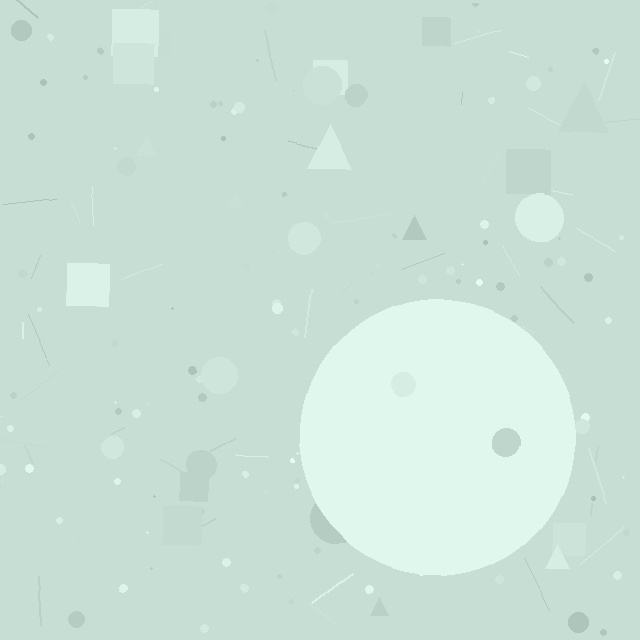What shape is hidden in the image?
A circle is hidden in the image.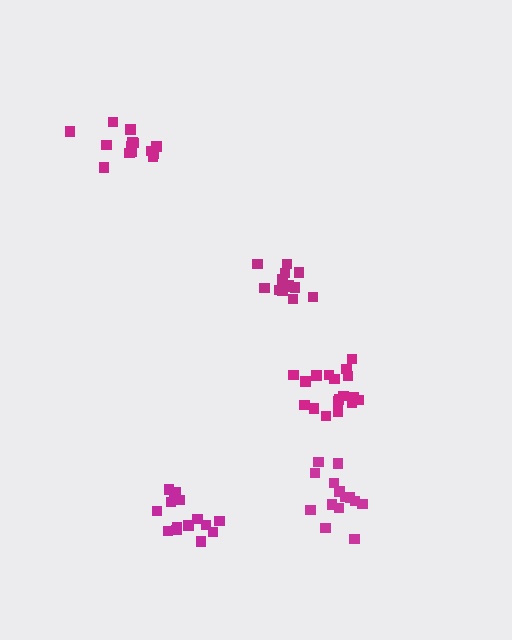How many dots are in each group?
Group 1: 18 dots, Group 2: 14 dots, Group 3: 15 dots, Group 4: 14 dots, Group 5: 14 dots (75 total).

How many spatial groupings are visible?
There are 5 spatial groupings.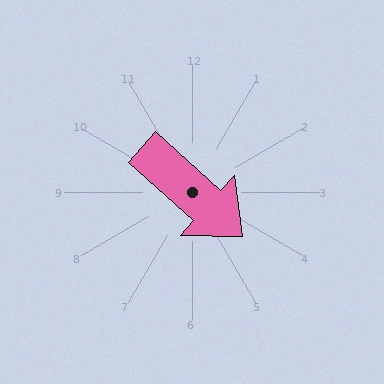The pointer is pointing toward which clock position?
Roughly 4 o'clock.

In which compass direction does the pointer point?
Southeast.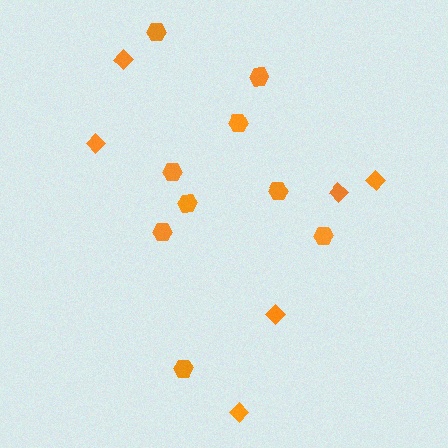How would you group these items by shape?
There are 2 groups: one group of hexagons (9) and one group of diamonds (6).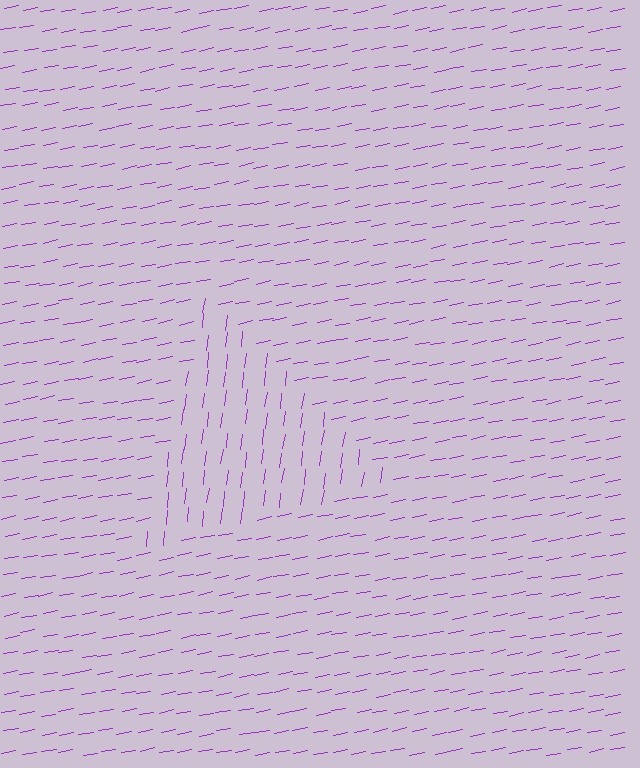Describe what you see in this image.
The image is filled with small purple line segments. A triangle region in the image has lines oriented differently from the surrounding lines, creating a visible texture boundary.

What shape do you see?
I see a triangle.